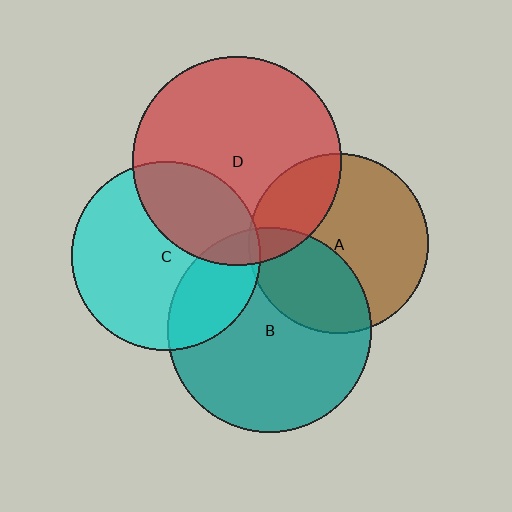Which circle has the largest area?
Circle D (red).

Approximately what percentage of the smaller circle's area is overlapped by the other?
Approximately 25%.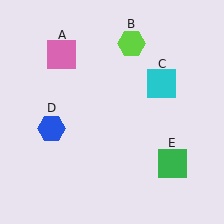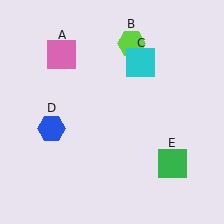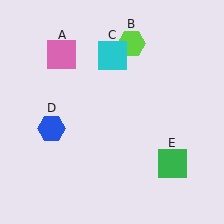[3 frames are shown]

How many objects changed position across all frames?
1 object changed position: cyan square (object C).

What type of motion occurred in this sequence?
The cyan square (object C) rotated counterclockwise around the center of the scene.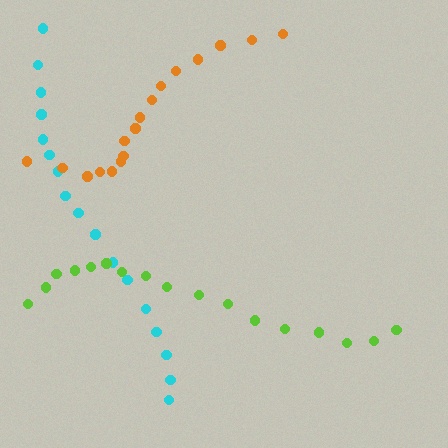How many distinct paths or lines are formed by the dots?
There are 3 distinct paths.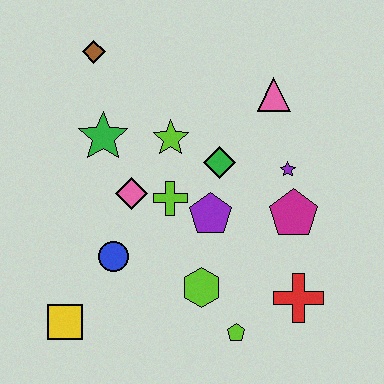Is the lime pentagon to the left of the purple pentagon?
No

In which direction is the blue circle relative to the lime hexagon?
The blue circle is to the left of the lime hexagon.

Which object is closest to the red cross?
The lime pentagon is closest to the red cross.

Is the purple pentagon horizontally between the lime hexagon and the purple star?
Yes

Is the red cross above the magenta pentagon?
No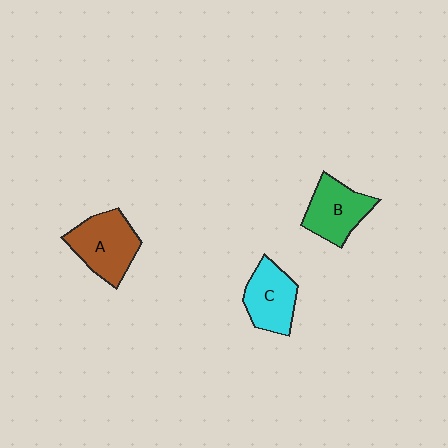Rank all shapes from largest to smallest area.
From largest to smallest: A (brown), B (green), C (cyan).